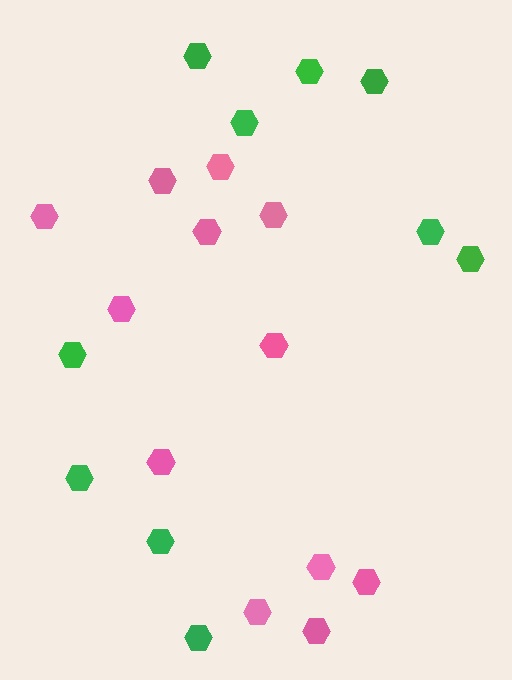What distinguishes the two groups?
There are 2 groups: one group of green hexagons (10) and one group of pink hexagons (12).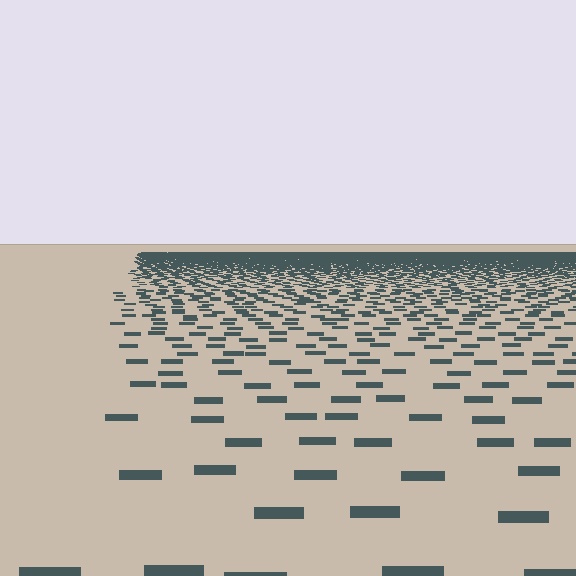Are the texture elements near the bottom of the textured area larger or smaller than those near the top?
Larger. Near the bottom, elements are closer to the viewer and appear at a bigger on-screen size.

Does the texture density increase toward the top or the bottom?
Density increases toward the top.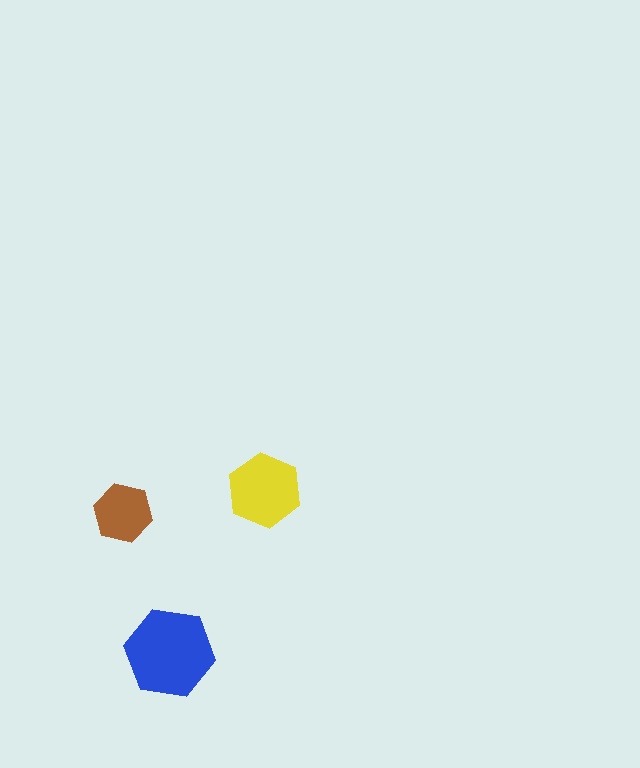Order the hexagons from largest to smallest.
the blue one, the yellow one, the brown one.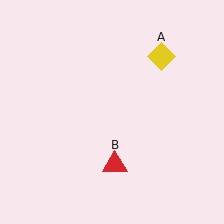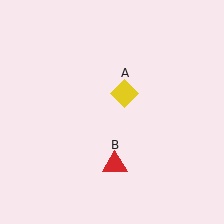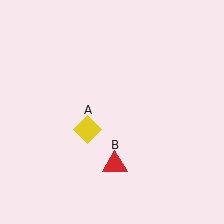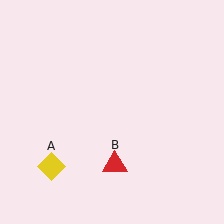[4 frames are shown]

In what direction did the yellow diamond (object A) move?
The yellow diamond (object A) moved down and to the left.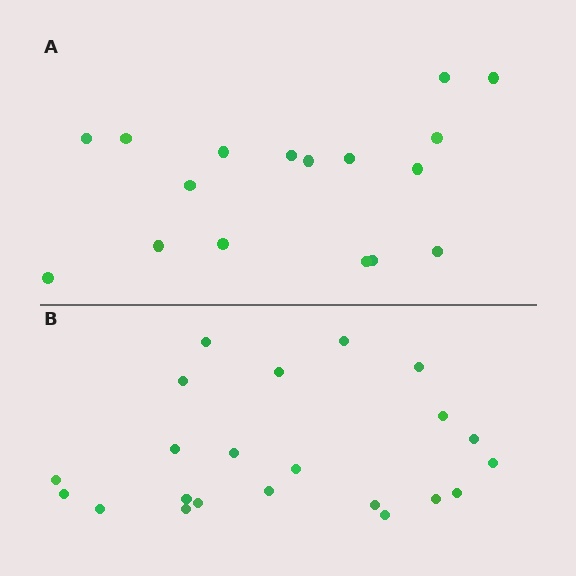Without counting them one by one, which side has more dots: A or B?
Region B (the bottom region) has more dots.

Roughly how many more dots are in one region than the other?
Region B has about 5 more dots than region A.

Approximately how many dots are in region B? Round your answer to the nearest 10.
About 20 dots. (The exact count is 22, which rounds to 20.)